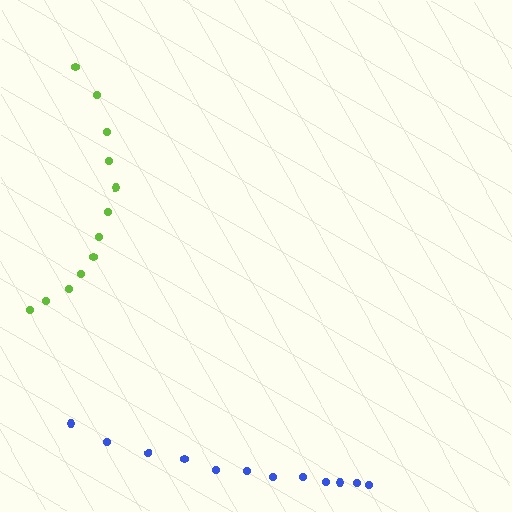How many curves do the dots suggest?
There are 2 distinct paths.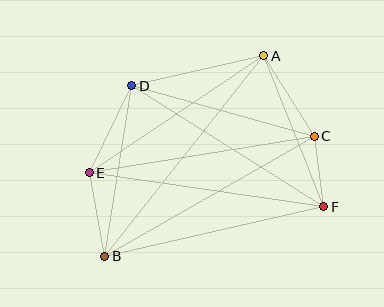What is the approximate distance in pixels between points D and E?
The distance between D and E is approximately 97 pixels.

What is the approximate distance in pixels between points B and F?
The distance between B and F is approximately 224 pixels.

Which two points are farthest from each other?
Points A and B are farthest from each other.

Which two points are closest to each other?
Points C and F are closest to each other.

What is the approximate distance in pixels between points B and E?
The distance between B and E is approximately 85 pixels.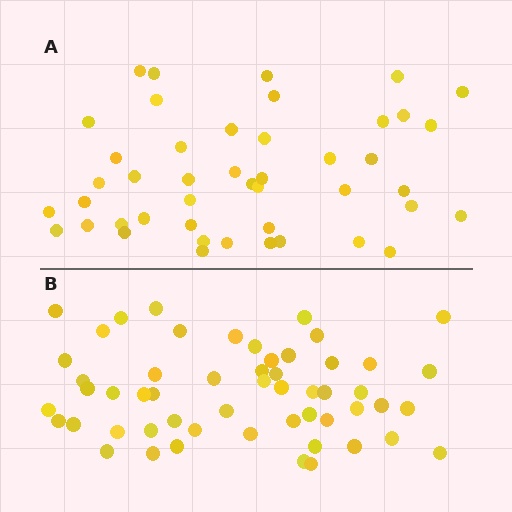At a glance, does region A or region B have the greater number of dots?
Region B (the bottom region) has more dots.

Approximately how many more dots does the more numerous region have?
Region B has roughly 8 or so more dots than region A.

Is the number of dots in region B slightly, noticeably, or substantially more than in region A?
Region B has only slightly more — the two regions are fairly close. The ratio is roughly 1.2 to 1.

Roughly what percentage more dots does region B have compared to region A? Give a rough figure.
About 20% more.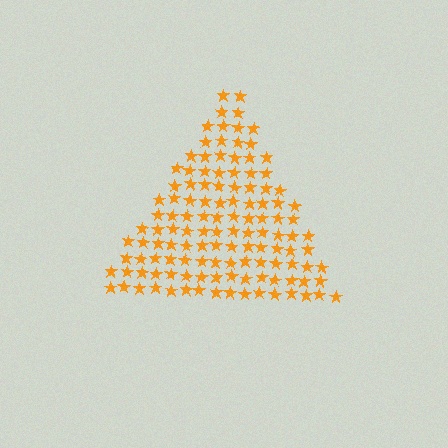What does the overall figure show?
The overall figure shows a triangle.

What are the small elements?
The small elements are stars.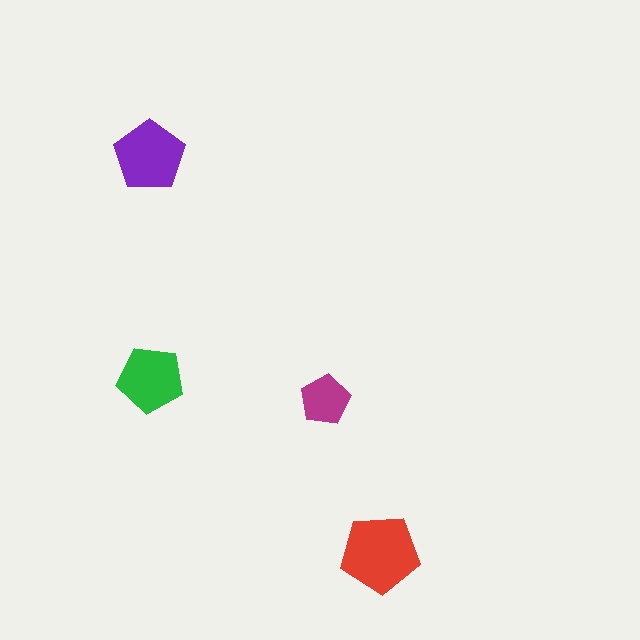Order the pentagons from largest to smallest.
the red one, the purple one, the green one, the magenta one.